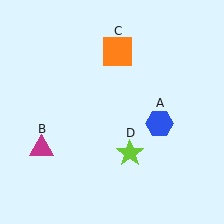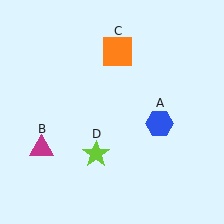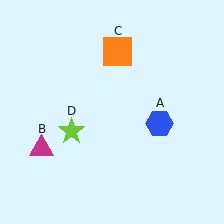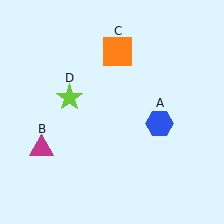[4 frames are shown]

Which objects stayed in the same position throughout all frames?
Blue hexagon (object A) and magenta triangle (object B) and orange square (object C) remained stationary.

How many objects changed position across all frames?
1 object changed position: lime star (object D).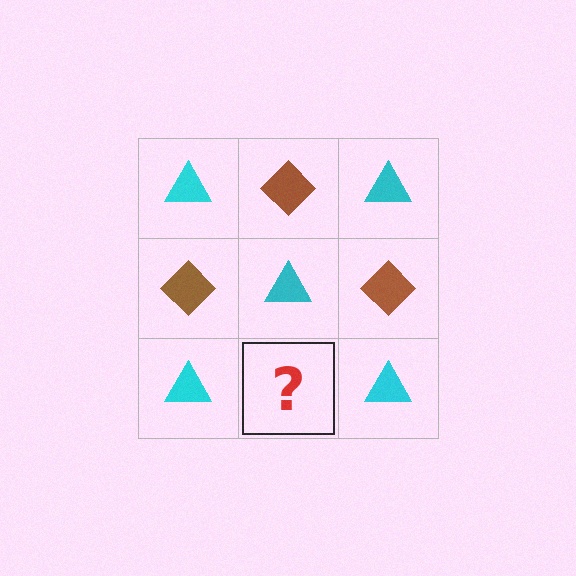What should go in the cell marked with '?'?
The missing cell should contain a brown diamond.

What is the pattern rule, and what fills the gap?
The rule is that it alternates cyan triangle and brown diamond in a checkerboard pattern. The gap should be filled with a brown diamond.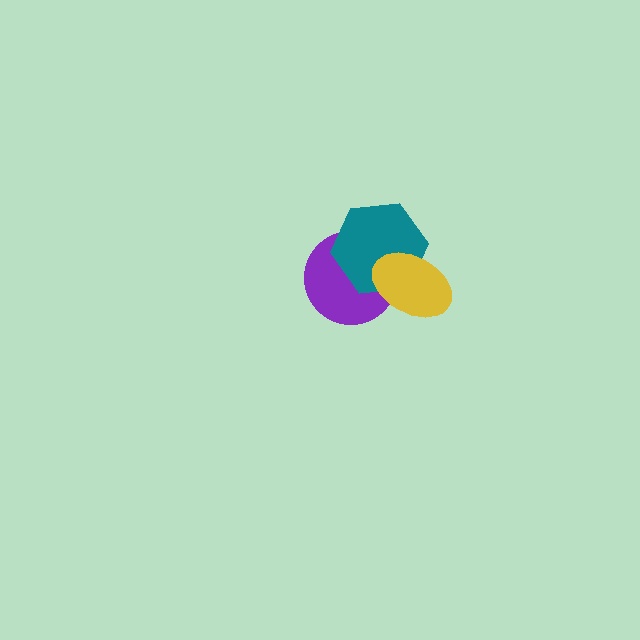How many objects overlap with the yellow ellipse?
2 objects overlap with the yellow ellipse.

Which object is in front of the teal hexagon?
The yellow ellipse is in front of the teal hexagon.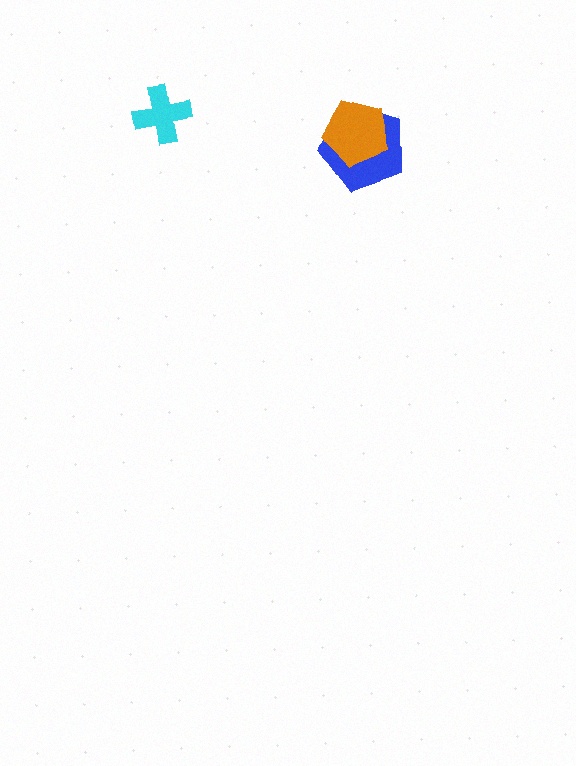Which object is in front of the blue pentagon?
The orange pentagon is in front of the blue pentagon.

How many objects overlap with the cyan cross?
0 objects overlap with the cyan cross.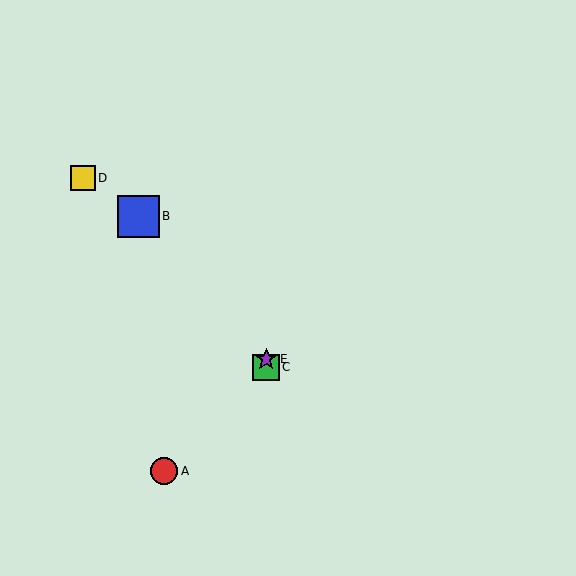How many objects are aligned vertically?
2 objects (C, E) are aligned vertically.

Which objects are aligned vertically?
Objects C, E are aligned vertically.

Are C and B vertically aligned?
No, C is at x≈266 and B is at x≈138.